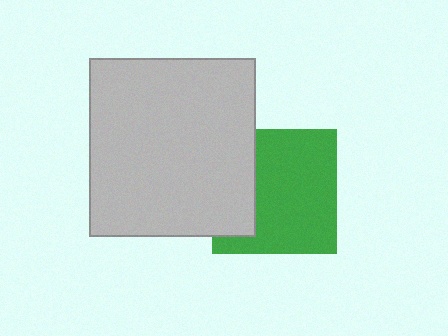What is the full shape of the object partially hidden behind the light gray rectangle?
The partially hidden object is a green square.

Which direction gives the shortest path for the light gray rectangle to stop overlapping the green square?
Moving left gives the shortest separation.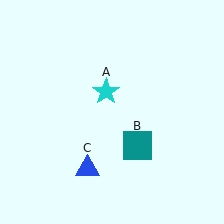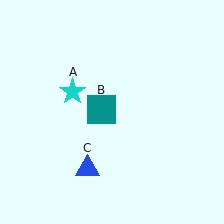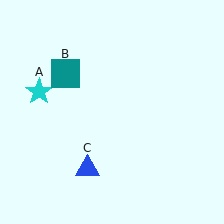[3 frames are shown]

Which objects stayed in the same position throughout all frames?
Blue triangle (object C) remained stationary.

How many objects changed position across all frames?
2 objects changed position: cyan star (object A), teal square (object B).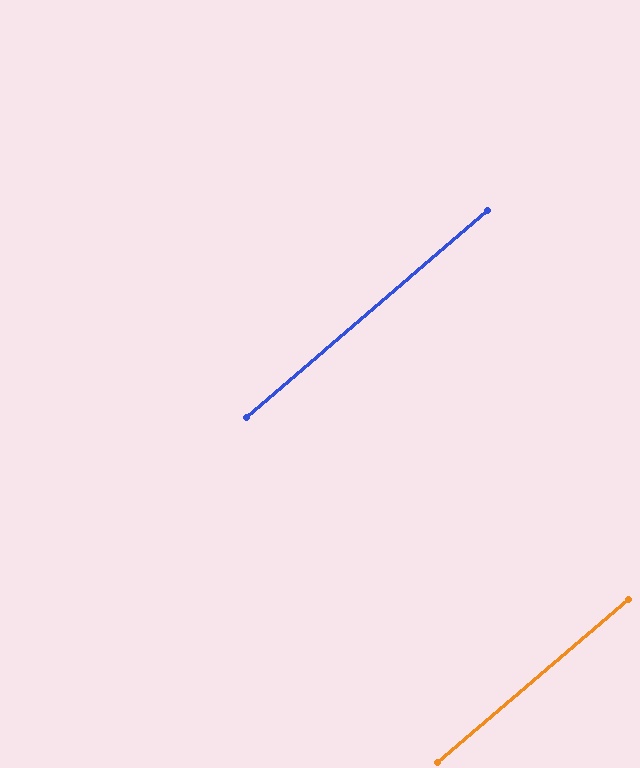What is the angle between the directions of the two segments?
Approximately 0 degrees.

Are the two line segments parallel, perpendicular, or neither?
Parallel — their directions differ by only 0.2°.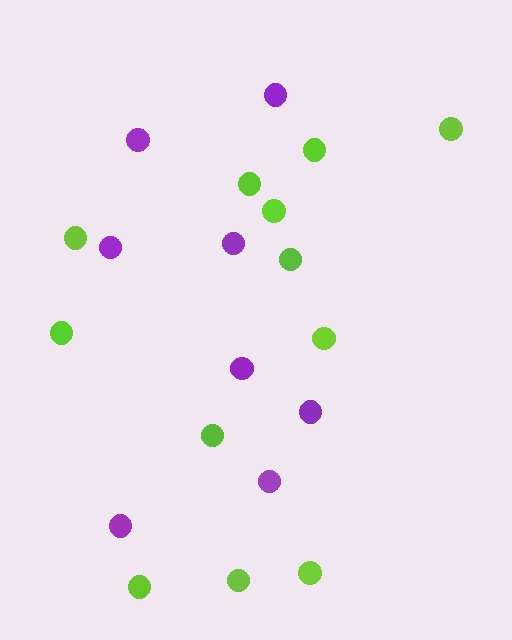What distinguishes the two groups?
There are 2 groups: one group of purple circles (8) and one group of lime circles (12).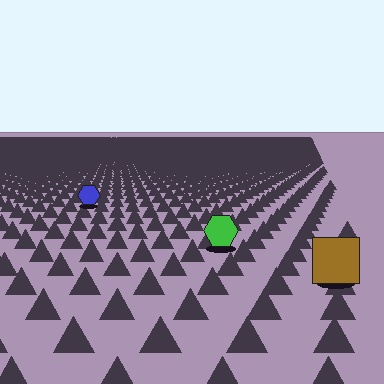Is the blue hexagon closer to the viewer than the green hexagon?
No. The green hexagon is closer — you can tell from the texture gradient: the ground texture is coarser near it.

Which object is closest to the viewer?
The brown square is closest. The texture marks near it are larger and more spread out.